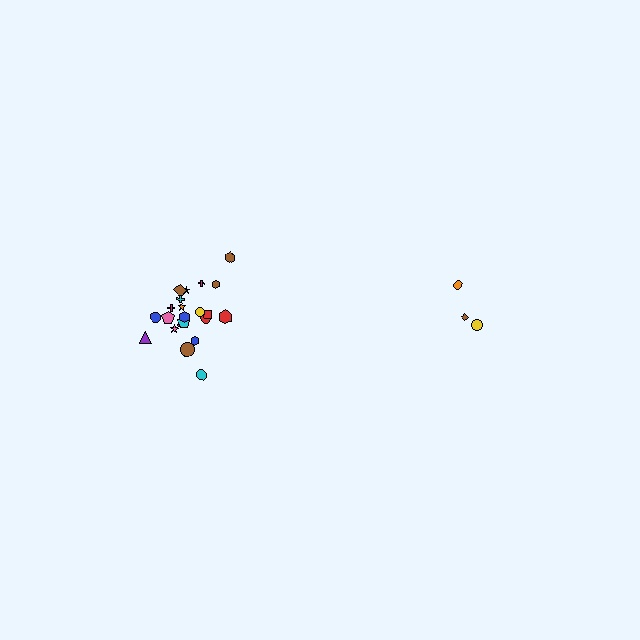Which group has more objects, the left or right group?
The left group.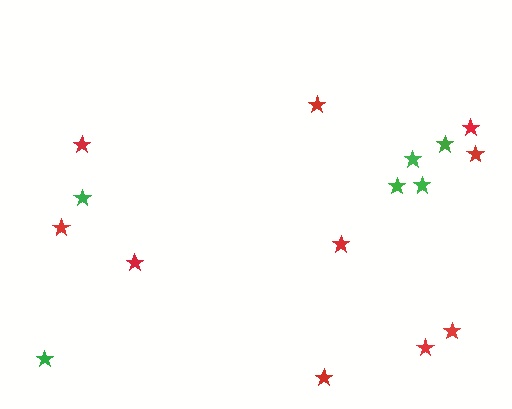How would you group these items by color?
There are 2 groups: one group of green stars (6) and one group of red stars (10).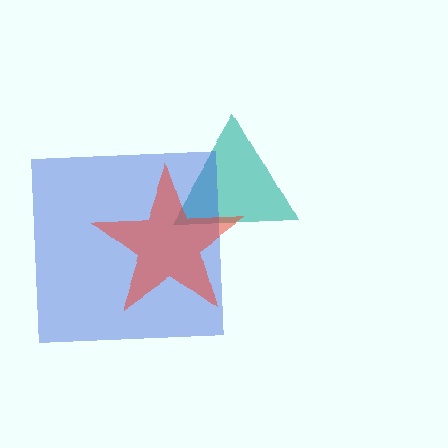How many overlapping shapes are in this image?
There are 3 overlapping shapes in the image.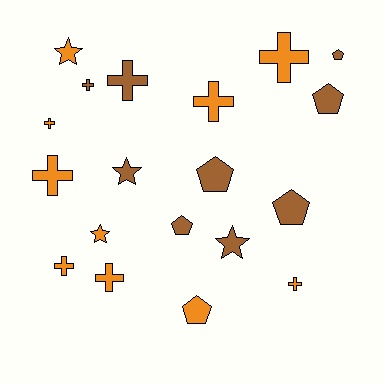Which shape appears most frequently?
Cross, with 9 objects.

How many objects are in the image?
There are 19 objects.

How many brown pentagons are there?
There are 5 brown pentagons.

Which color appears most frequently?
Orange, with 10 objects.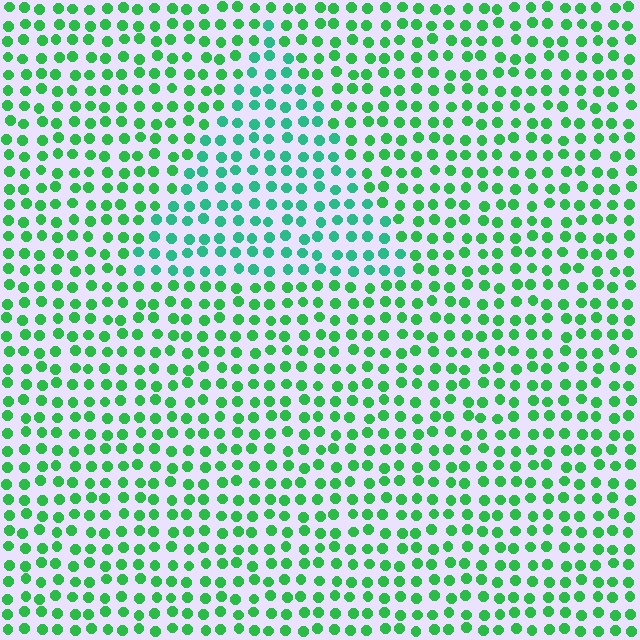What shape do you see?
I see a triangle.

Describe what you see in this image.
The image is filled with small green elements in a uniform arrangement. A triangle-shaped region is visible where the elements are tinted to a slightly different hue, forming a subtle color boundary.